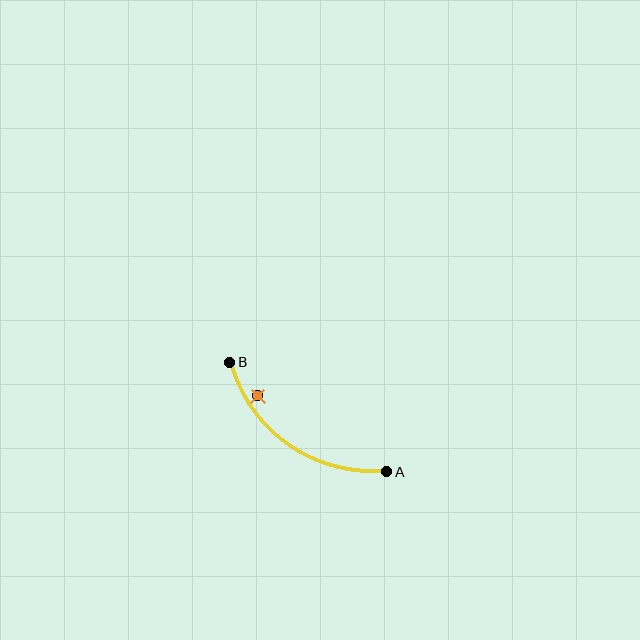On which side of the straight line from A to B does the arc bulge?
The arc bulges below and to the left of the straight line connecting A and B.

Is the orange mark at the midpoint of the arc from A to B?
No — the orange mark does not lie on the arc at all. It sits slightly inside the curve.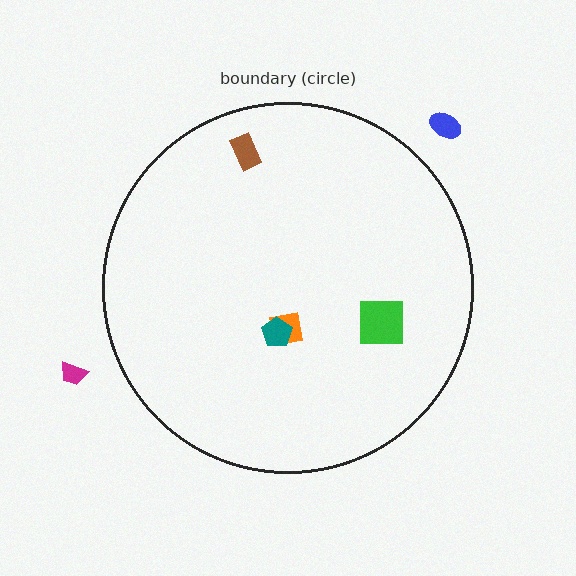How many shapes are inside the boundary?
4 inside, 2 outside.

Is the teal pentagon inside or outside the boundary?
Inside.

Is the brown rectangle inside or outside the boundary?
Inside.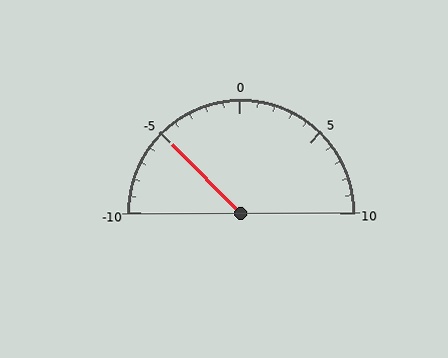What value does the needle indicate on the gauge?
The needle indicates approximately -5.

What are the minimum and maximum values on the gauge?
The gauge ranges from -10 to 10.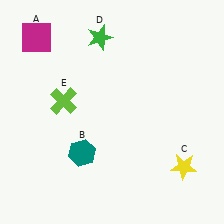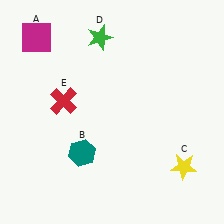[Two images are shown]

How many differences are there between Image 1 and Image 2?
There is 1 difference between the two images.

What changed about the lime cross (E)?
In Image 1, E is lime. In Image 2, it changed to red.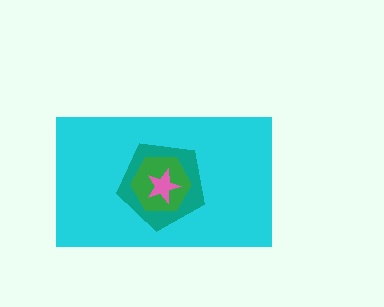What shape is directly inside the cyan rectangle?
The teal pentagon.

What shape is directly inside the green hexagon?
The pink star.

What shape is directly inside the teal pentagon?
The green hexagon.